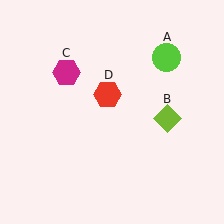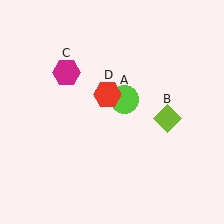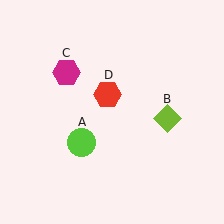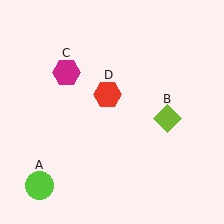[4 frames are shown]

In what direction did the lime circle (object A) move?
The lime circle (object A) moved down and to the left.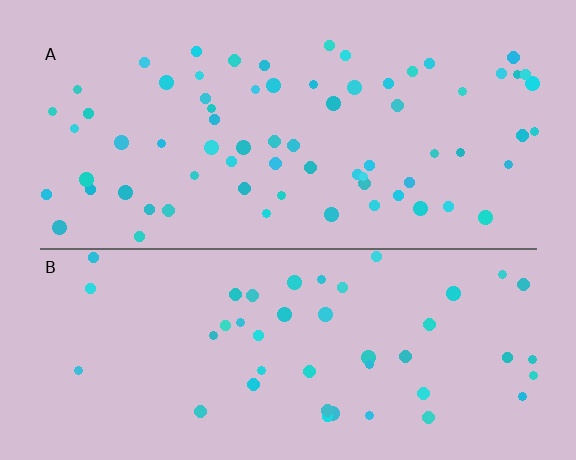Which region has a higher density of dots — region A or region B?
A (the top).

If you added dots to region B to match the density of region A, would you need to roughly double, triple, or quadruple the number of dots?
Approximately double.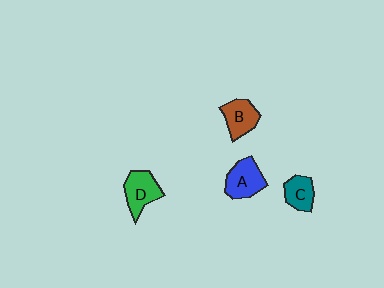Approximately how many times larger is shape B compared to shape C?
Approximately 1.2 times.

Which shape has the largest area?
Shape A (blue).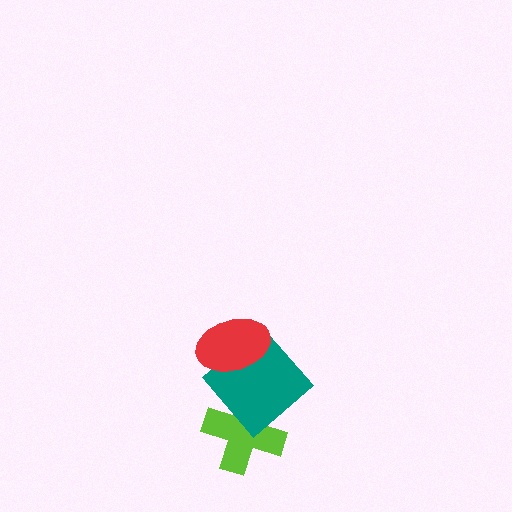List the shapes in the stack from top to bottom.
From top to bottom: the red ellipse, the teal diamond, the lime cross.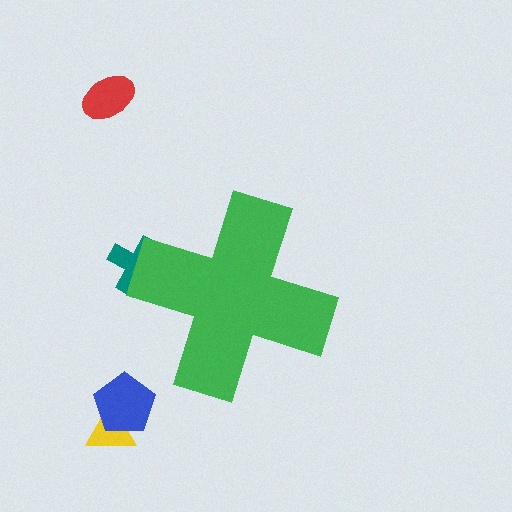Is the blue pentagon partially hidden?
No, the blue pentagon is fully visible.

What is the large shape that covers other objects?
A green cross.